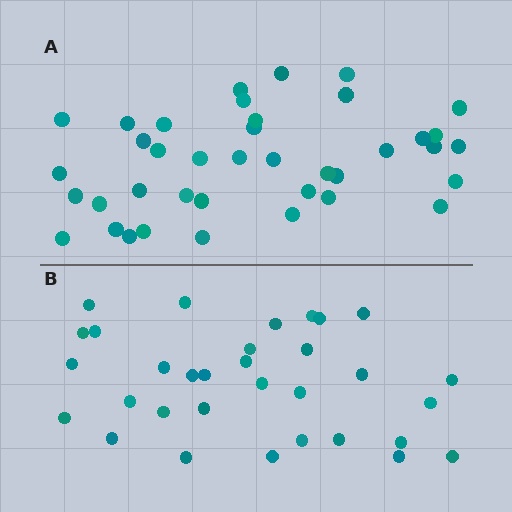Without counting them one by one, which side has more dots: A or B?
Region A (the top region) has more dots.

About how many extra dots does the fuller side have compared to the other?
Region A has roughly 8 or so more dots than region B.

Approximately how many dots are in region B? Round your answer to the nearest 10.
About 30 dots. (The exact count is 32, which rounds to 30.)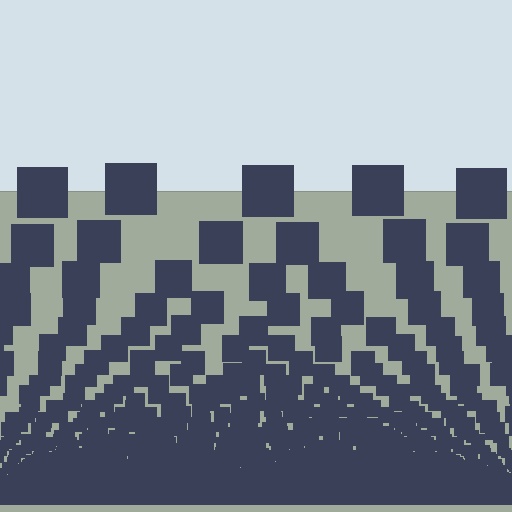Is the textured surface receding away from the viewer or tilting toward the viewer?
The surface appears to tilt toward the viewer. Texture elements get larger and sparser toward the top.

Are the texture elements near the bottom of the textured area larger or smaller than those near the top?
Smaller. The gradient is inverted — elements near the bottom are smaller and denser.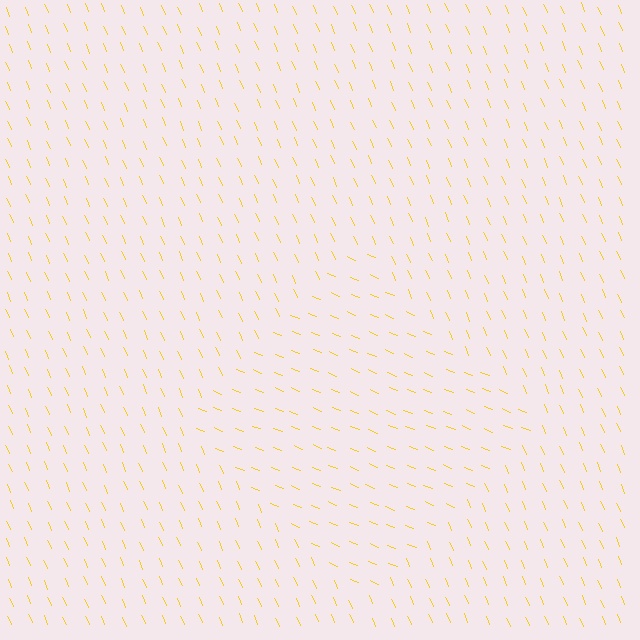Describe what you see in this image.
The image is filled with small yellow line segments. A diamond region in the image has lines oriented differently from the surrounding lines, creating a visible texture boundary.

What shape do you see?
I see a diamond.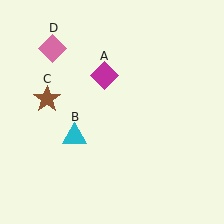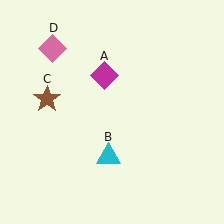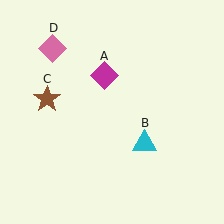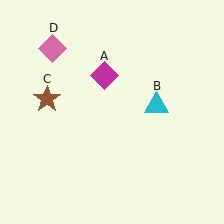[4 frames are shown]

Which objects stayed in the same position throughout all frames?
Magenta diamond (object A) and brown star (object C) and pink diamond (object D) remained stationary.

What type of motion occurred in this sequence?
The cyan triangle (object B) rotated counterclockwise around the center of the scene.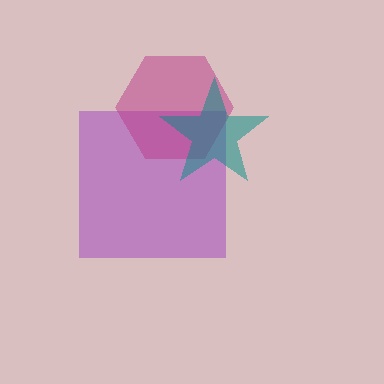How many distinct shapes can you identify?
There are 3 distinct shapes: a purple square, a magenta hexagon, a teal star.